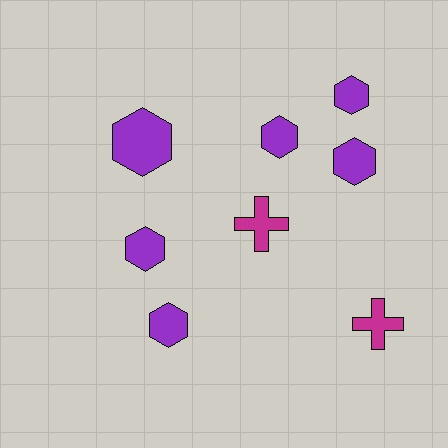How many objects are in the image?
There are 8 objects.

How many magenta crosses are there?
There are 2 magenta crosses.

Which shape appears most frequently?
Hexagon, with 6 objects.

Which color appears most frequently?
Purple, with 6 objects.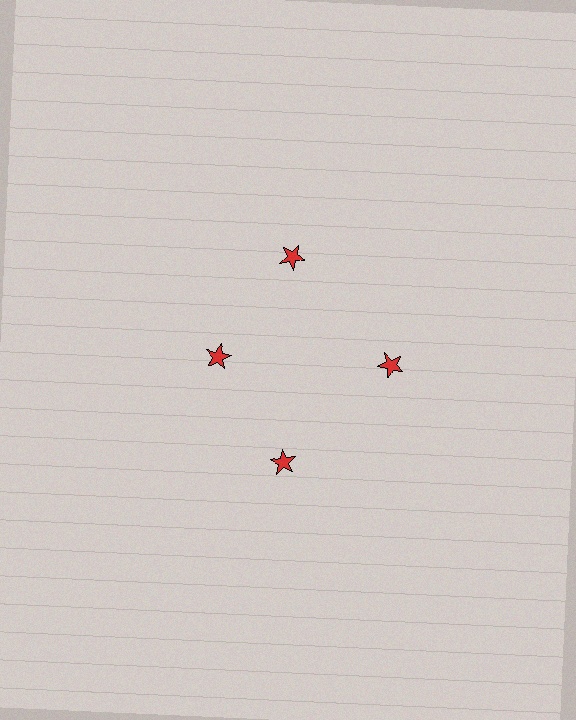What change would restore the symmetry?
The symmetry would be restored by moving it outward, back onto the ring so that all 4 stars sit at equal angles and equal distance from the center.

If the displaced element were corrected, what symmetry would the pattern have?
It would have 4-fold rotational symmetry — the pattern would map onto itself every 90 degrees.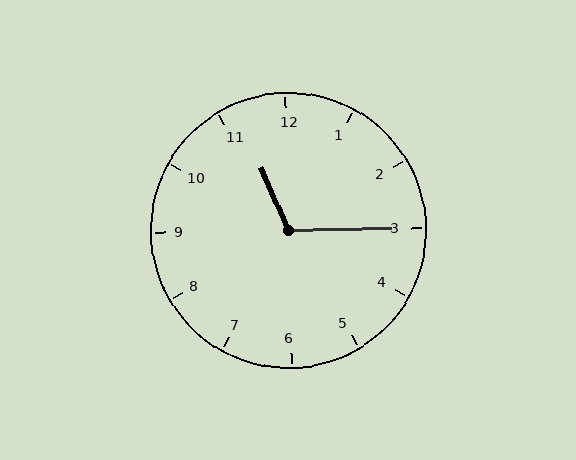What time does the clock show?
11:15.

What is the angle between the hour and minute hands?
Approximately 112 degrees.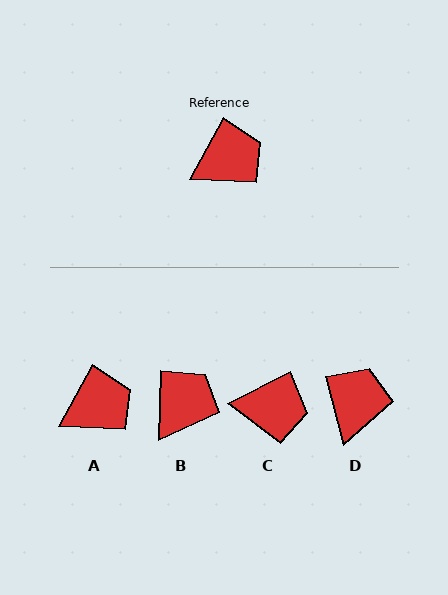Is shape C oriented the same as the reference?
No, it is off by about 35 degrees.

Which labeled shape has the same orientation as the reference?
A.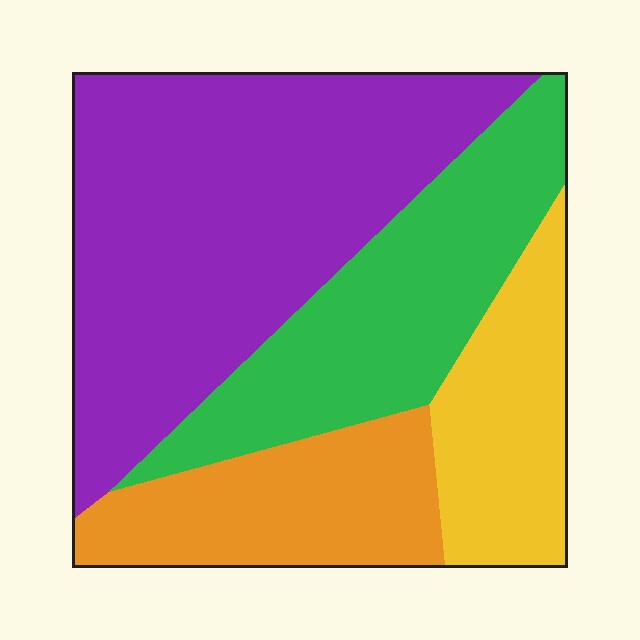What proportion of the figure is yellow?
Yellow takes up about one sixth (1/6) of the figure.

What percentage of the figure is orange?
Orange takes up about one sixth (1/6) of the figure.